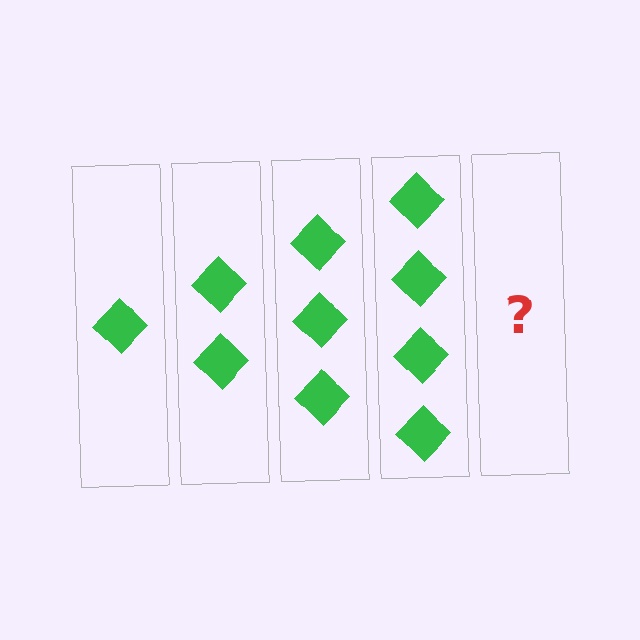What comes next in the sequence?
The next element should be 5 diamonds.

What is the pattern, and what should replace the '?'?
The pattern is that each step adds one more diamond. The '?' should be 5 diamonds.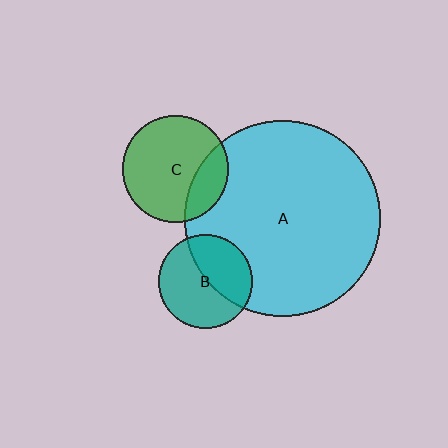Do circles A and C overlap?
Yes.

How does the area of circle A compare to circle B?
Approximately 4.3 times.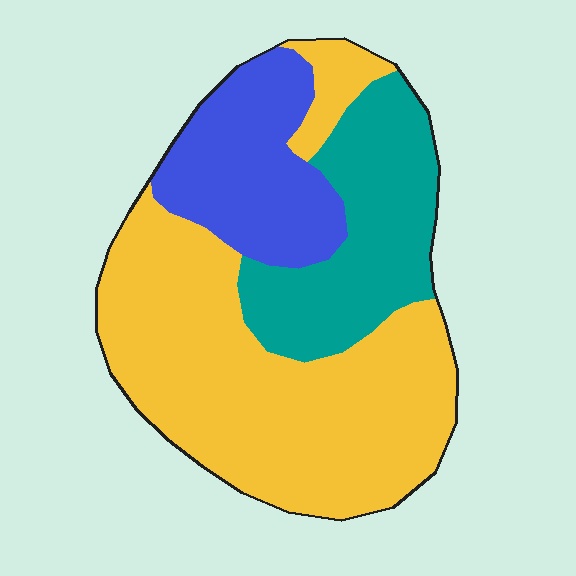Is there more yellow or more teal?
Yellow.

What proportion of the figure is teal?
Teal covers roughly 25% of the figure.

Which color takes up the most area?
Yellow, at roughly 55%.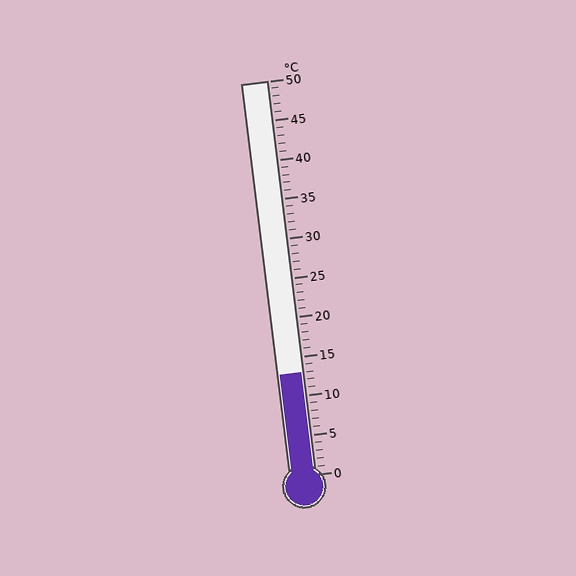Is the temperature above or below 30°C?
The temperature is below 30°C.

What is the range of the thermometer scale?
The thermometer scale ranges from 0°C to 50°C.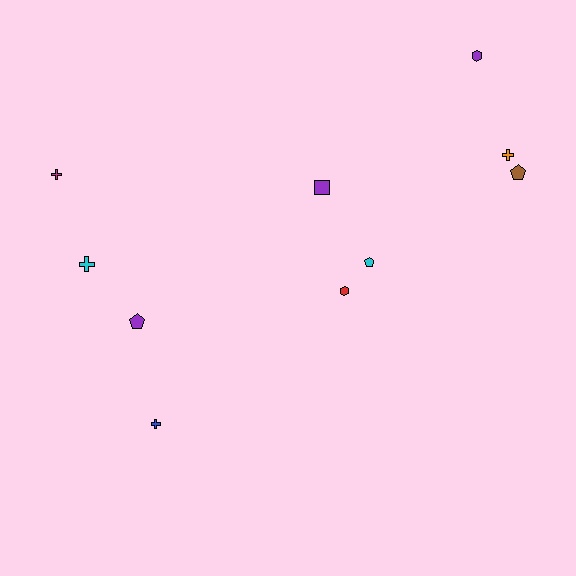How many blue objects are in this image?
There is 1 blue object.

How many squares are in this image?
There is 1 square.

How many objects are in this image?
There are 10 objects.